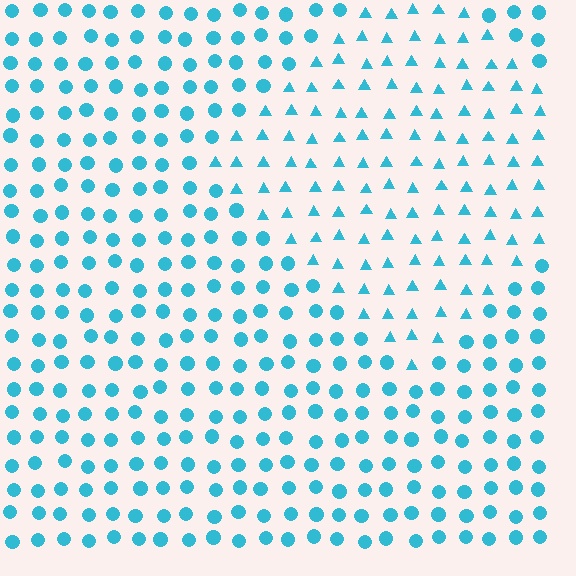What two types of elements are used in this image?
The image uses triangles inside the diamond region and circles outside it.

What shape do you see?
I see a diamond.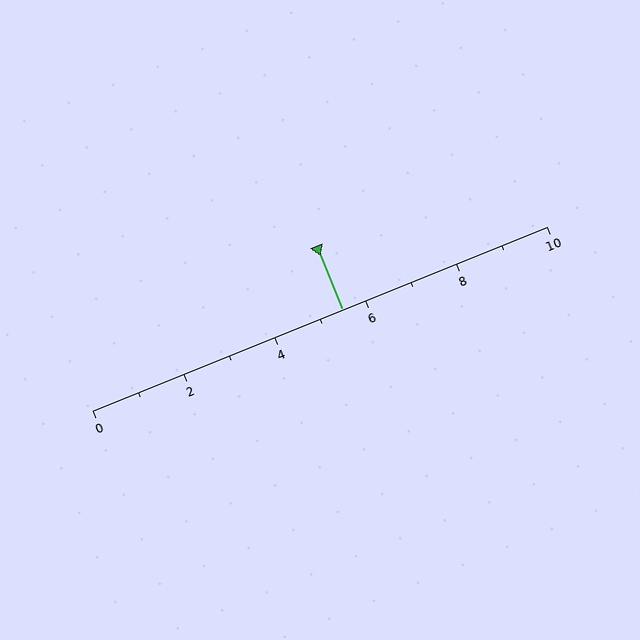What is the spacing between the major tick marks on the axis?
The major ticks are spaced 2 apart.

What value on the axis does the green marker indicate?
The marker indicates approximately 5.5.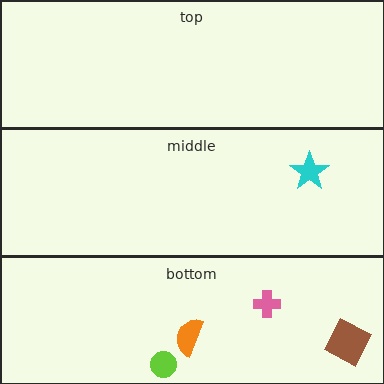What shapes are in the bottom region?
The lime circle, the pink cross, the brown square, the orange semicircle.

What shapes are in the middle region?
The cyan star.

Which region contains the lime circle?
The bottom region.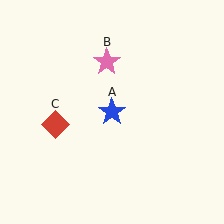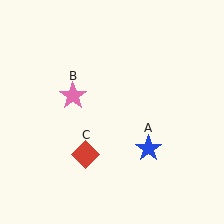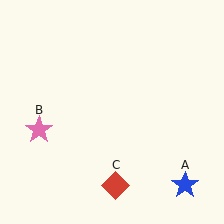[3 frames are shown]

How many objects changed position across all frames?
3 objects changed position: blue star (object A), pink star (object B), red diamond (object C).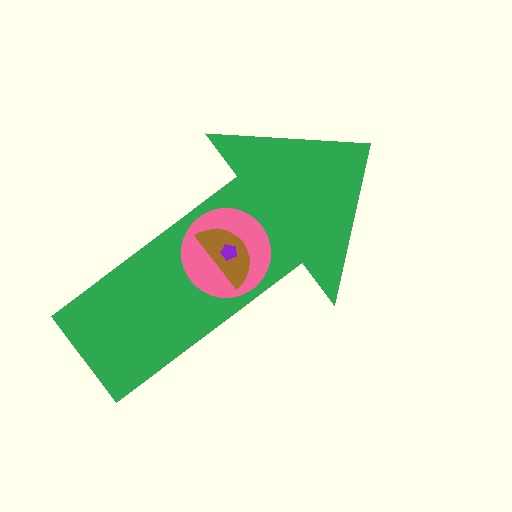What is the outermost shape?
The green arrow.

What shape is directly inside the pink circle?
The brown semicircle.